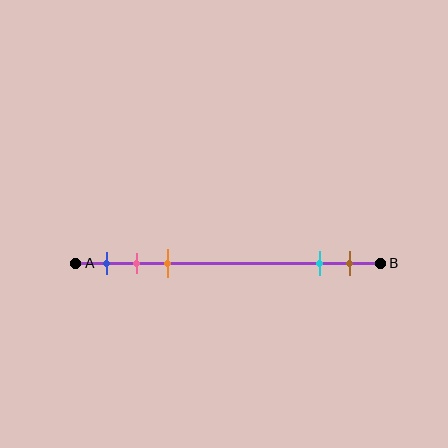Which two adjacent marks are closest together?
The pink and orange marks are the closest adjacent pair.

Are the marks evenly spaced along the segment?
No, the marks are not evenly spaced.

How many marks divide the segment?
There are 5 marks dividing the segment.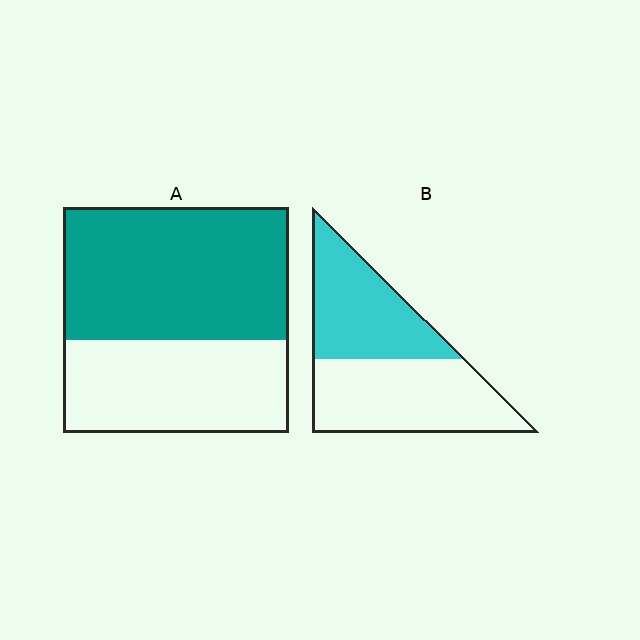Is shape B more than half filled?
No.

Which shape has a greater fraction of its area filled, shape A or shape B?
Shape A.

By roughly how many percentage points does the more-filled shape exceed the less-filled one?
By roughly 15 percentage points (A over B).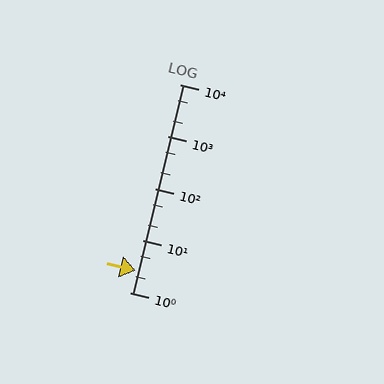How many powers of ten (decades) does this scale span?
The scale spans 4 decades, from 1 to 10000.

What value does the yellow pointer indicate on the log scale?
The pointer indicates approximately 2.6.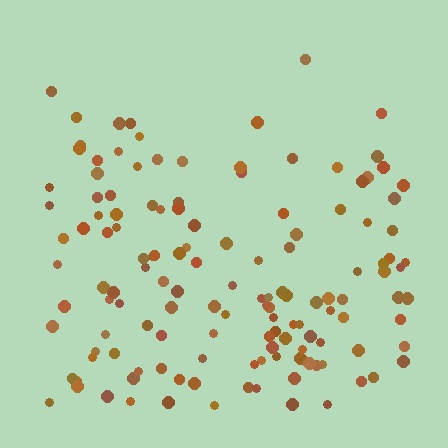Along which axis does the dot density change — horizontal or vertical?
Vertical.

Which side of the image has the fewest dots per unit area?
The top.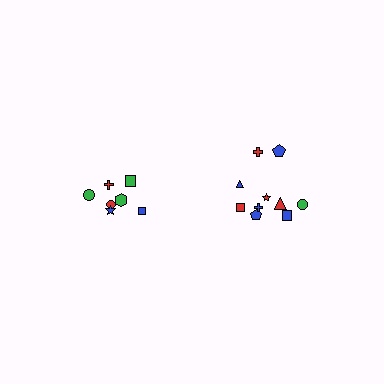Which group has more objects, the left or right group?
The right group.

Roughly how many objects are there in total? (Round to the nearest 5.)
Roughly 15 objects in total.